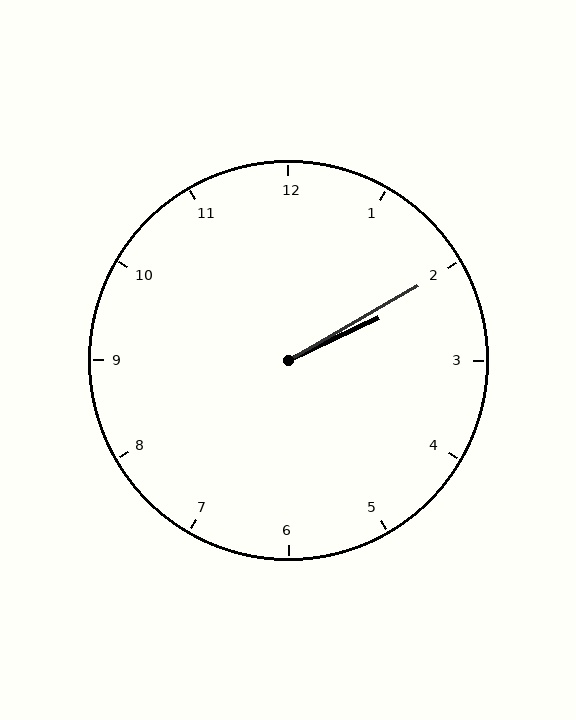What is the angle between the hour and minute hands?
Approximately 5 degrees.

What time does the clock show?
2:10.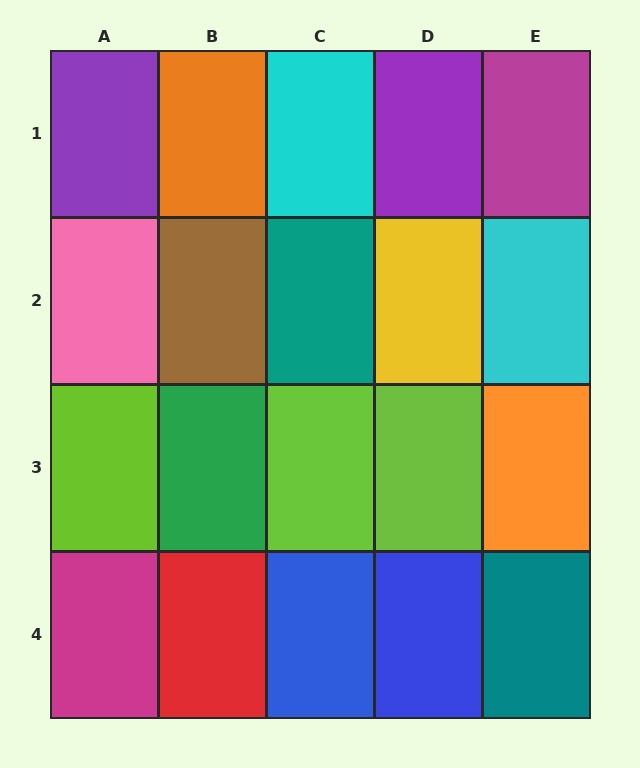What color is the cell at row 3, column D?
Lime.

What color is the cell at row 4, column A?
Magenta.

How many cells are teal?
2 cells are teal.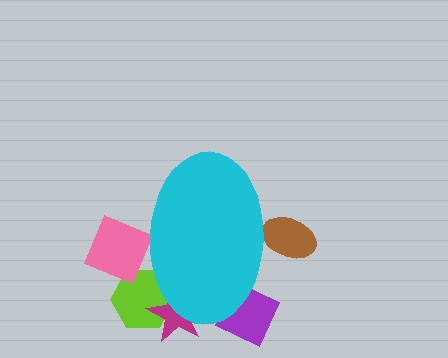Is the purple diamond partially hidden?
Yes, the purple diamond is partially hidden behind the cyan ellipse.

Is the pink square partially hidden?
Yes, the pink square is partially hidden behind the cyan ellipse.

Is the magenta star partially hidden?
Yes, the magenta star is partially hidden behind the cyan ellipse.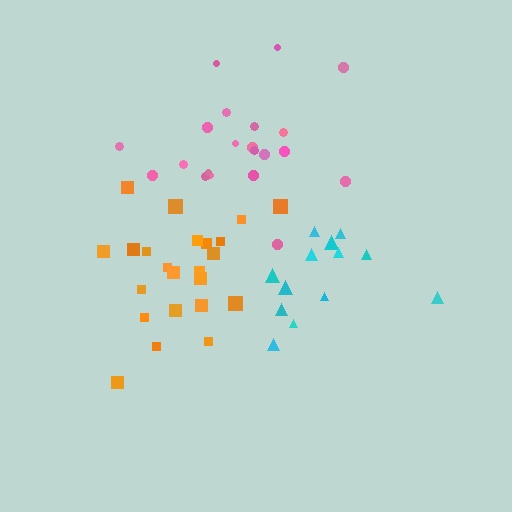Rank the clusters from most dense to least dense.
pink, orange, cyan.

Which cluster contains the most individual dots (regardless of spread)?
Orange (23).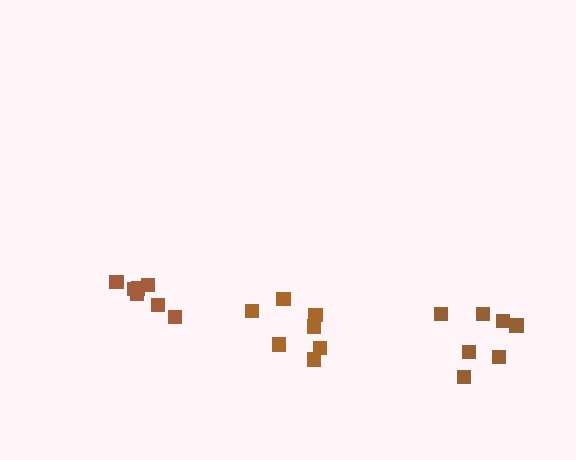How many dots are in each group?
Group 1: 7 dots, Group 2: 7 dots, Group 3: 7 dots (21 total).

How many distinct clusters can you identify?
There are 3 distinct clusters.